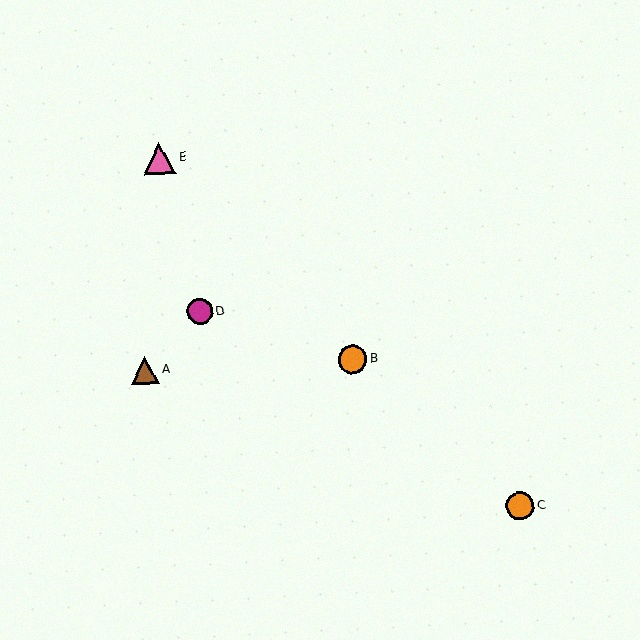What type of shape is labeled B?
Shape B is an orange circle.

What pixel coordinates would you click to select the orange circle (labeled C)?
Click at (520, 506) to select the orange circle C.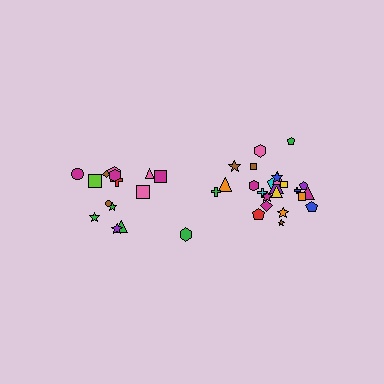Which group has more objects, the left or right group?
The right group.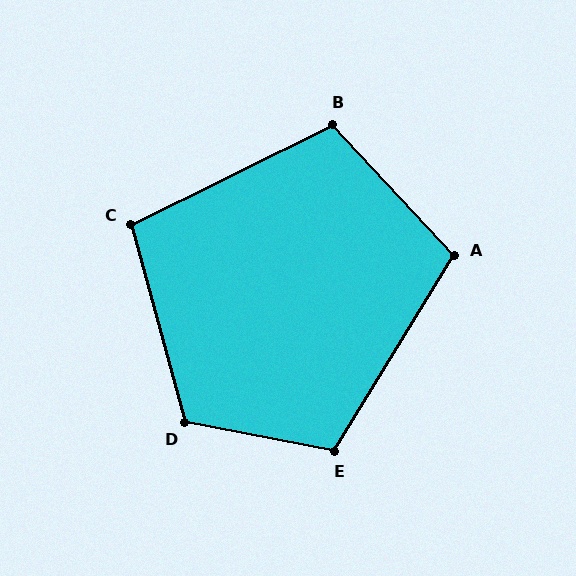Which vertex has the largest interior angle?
D, at approximately 116 degrees.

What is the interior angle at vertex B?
Approximately 107 degrees (obtuse).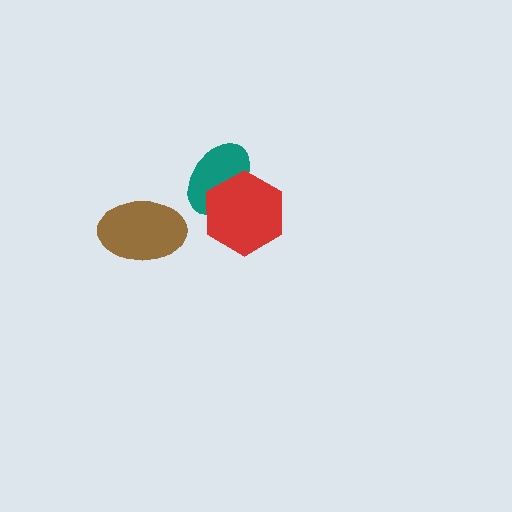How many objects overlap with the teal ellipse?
1 object overlaps with the teal ellipse.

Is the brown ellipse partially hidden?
No, no other shape covers it.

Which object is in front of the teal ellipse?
The red hexagon is in front of the teal ellipse.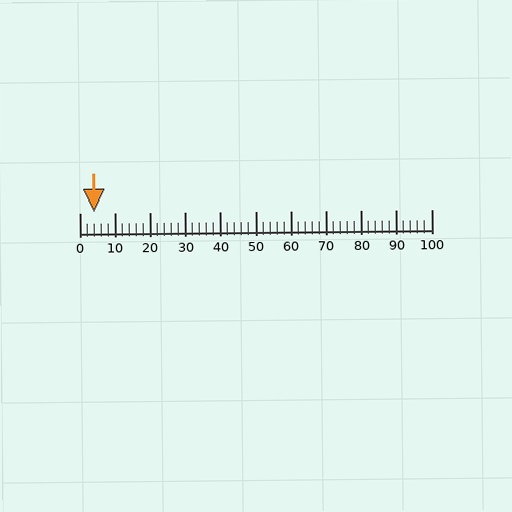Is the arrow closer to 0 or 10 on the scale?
The arrow is closer to 0.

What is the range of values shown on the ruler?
The ruler shows values from 0 to 100.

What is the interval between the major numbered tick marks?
The major tick marks are spaced 10 units apart.